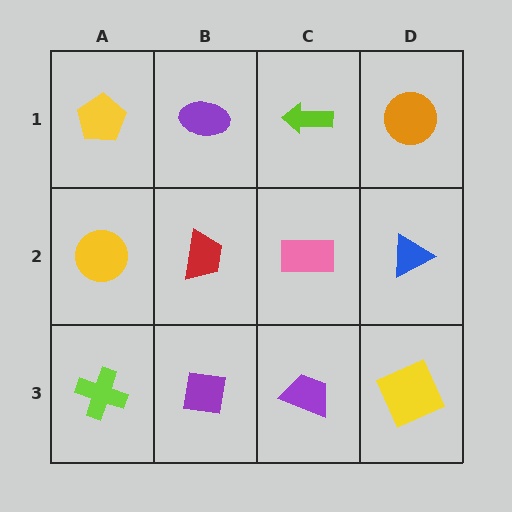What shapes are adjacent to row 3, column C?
A pink rectangle (row 2, column C), a purple square (row 3, column B), a yellow square (row 3, column D).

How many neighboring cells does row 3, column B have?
3.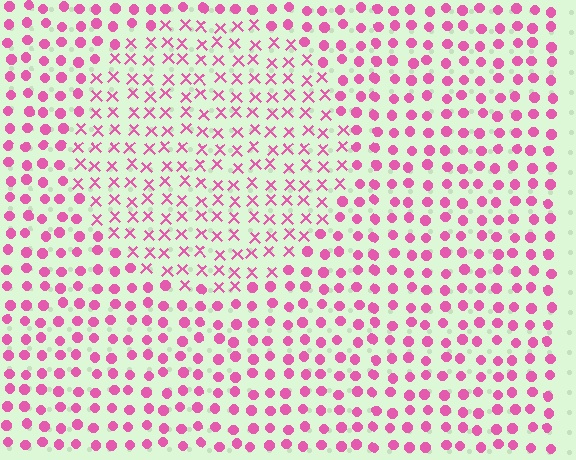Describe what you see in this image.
The image is filled with small pink elements arranged in a uniform grid. A circle-shaped region contains X marks, while the surrounding area contains circles. The boundary is defined purely by the change in element shape.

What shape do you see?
I see a circle.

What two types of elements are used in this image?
The image uses X marks inside the circle region and circles outside it.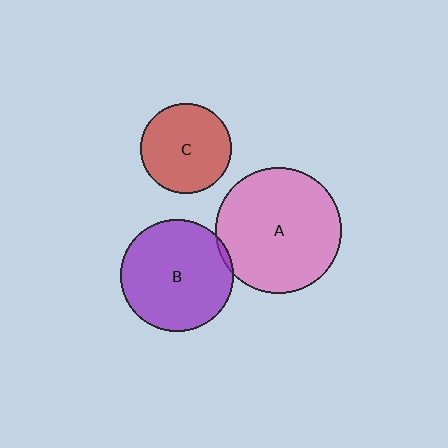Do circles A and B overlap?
Yes.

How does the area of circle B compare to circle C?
Approximately 1.5 times.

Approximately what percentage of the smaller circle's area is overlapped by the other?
Approximately 5%.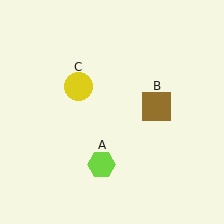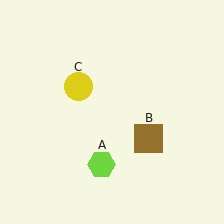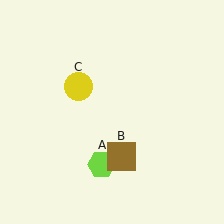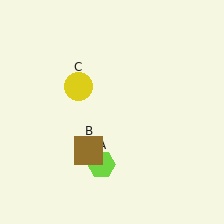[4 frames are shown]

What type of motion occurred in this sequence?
The brown square (object B) rotated clockwise around the center of the scene.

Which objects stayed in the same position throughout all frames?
Lime hexagon (object A) and yellow circle (object C) remained stationary.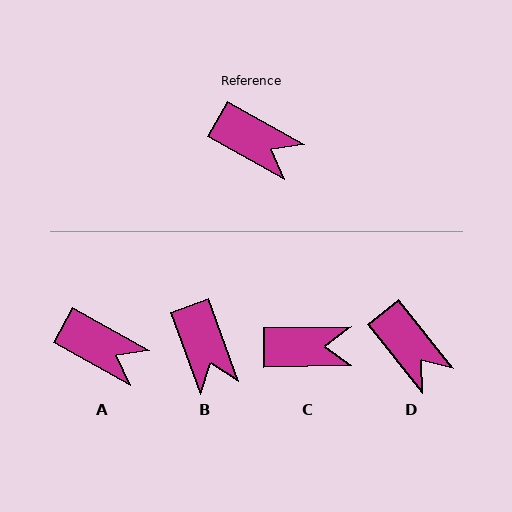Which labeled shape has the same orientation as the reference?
A.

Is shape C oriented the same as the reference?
No, it is off by about 30 degrees.